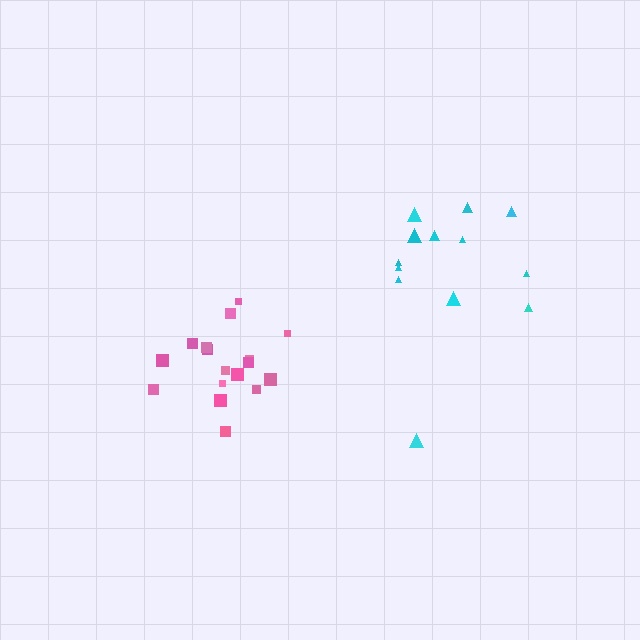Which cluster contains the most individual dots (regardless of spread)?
Pink (17).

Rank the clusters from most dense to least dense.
pink, cyan.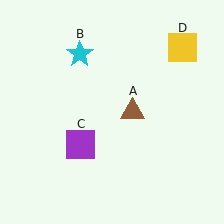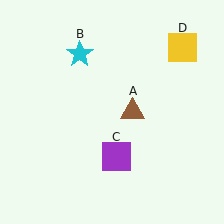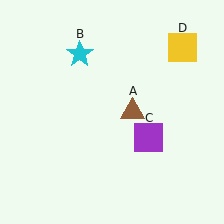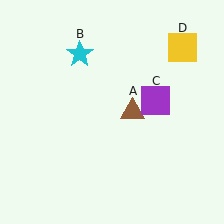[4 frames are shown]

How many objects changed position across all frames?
1 object changed position: purple square (object C).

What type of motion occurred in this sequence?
The purple square (object C) rotated counterclockwise around the center of the scene.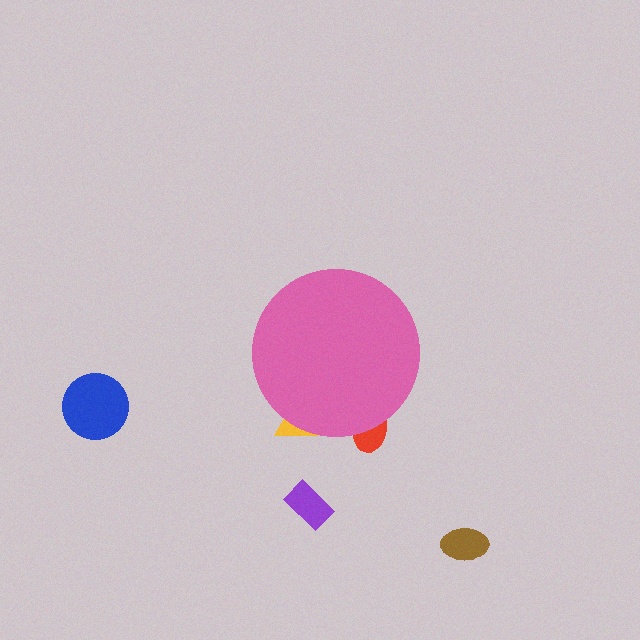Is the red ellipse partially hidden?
Yes, the red ellipse is partially hidden behind the pink circle.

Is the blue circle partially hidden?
No, the blue circle is fully visible.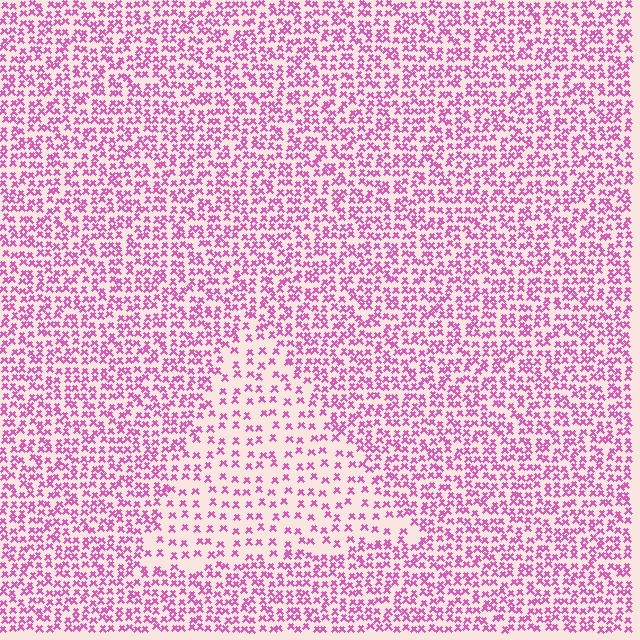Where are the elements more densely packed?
The elements are more densely packed outside the triangle boundary.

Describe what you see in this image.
The image contains small pink elements arranged at two different densities. A triangle-shaped region is visible where the elements are less densely packed than the surrounding area.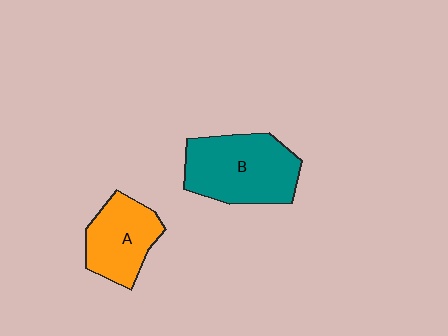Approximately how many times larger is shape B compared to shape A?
Approximately 1.4 times.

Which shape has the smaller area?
Shape A (orange).